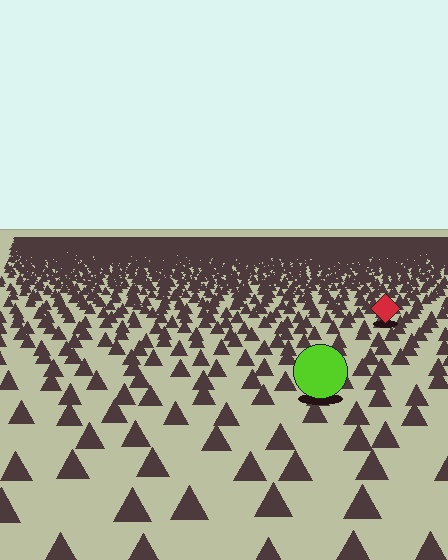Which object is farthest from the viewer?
The red diamond is farthest from the viewer. It appears smaller and the ground texture around it is denser.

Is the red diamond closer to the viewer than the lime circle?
No. The lime circle is closer — you can tell from the texture gradient: the ground texture is coarser near it.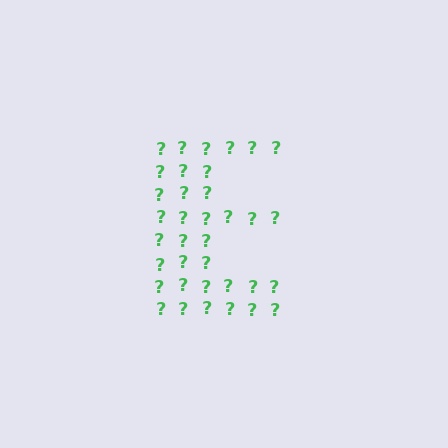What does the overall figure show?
The overall figure shows the letter E.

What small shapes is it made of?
It is made of small question marks.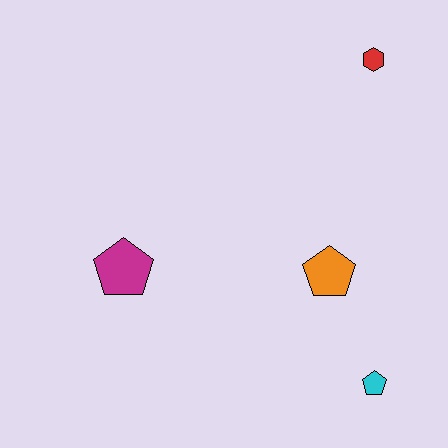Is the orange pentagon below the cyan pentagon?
No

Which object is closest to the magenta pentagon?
The orange pentagon is closest to the magenta pentagon.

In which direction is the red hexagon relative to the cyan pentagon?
The red hexagon is above the cyan pentagon.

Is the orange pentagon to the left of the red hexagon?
Yes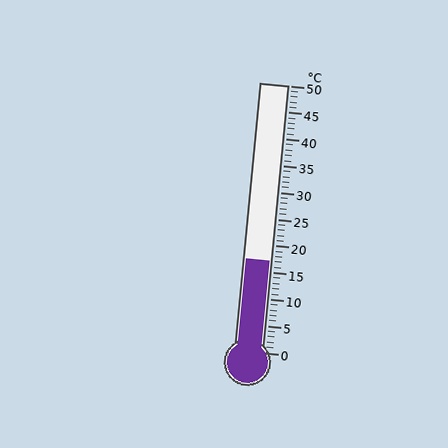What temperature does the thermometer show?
The thermometer shows approximately 17°C.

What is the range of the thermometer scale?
The thermometer scale ranges from 0°C to 50°C.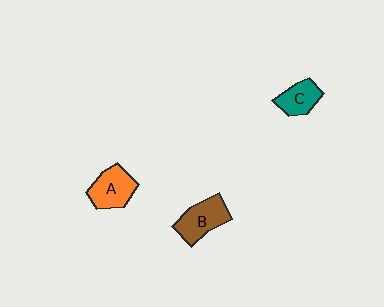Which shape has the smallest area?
Shape C (teal).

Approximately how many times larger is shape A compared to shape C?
Approximately 1.3 times.